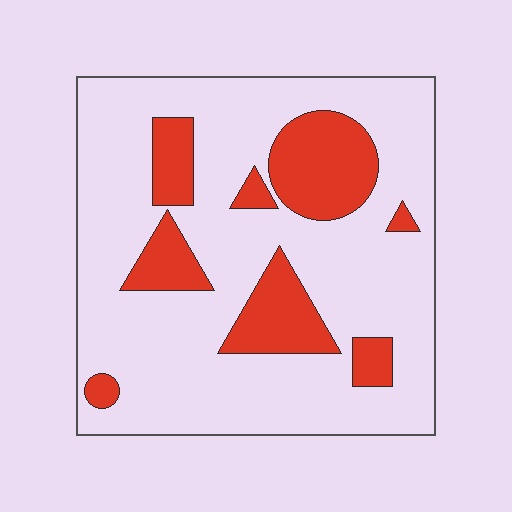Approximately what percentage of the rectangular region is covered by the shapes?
Approximately 20%.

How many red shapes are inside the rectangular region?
8.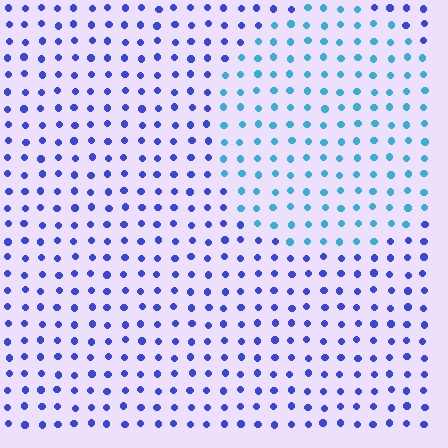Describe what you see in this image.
The image is filled with small blue elements in a uniform arrangement. A circle-shaped region is visible where the elements are tinted to a slightly different hue, forming a subtle color boundary.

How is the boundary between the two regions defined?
The boundary is defined purely by a slight shift in hue (about 40 degrees). Spacing, size, and orientation are identical on both sides.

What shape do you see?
I see a circle.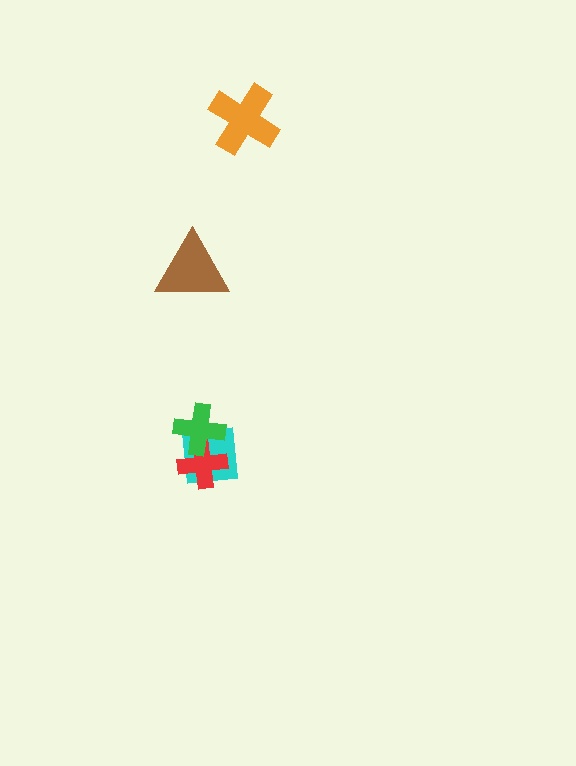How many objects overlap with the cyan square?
2 objects overlap with the cyan square.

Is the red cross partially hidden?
Yes, it is partially covered by another shape.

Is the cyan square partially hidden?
Yes, it is partially covered by another shape.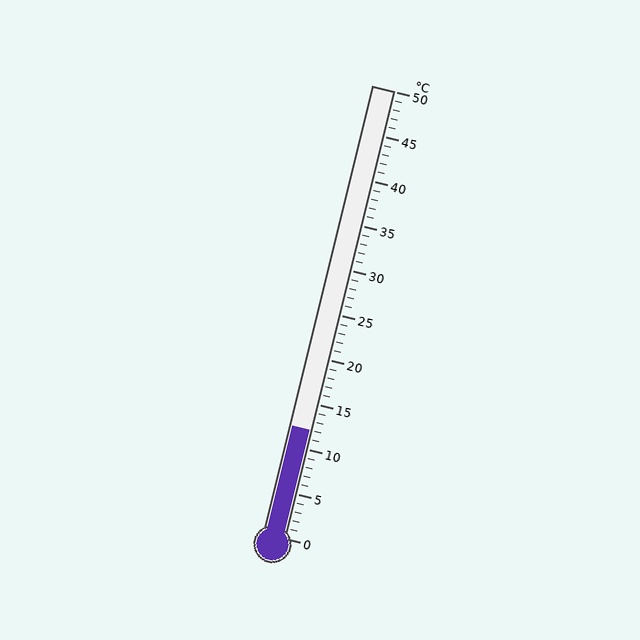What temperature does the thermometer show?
The thermometer shows approximately 12°C.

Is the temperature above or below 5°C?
The temperature is above 5°C.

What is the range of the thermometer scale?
The thermometer scale ranges from 0°C to 50°C.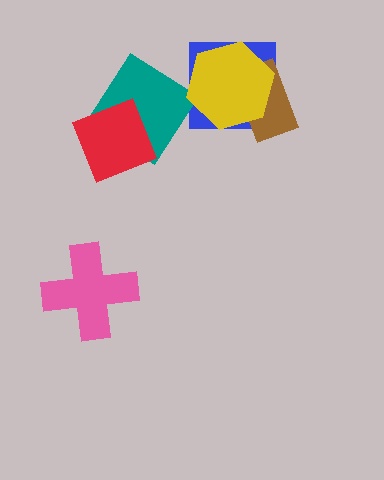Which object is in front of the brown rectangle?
The yellow hexagon is in front of the brown rectangle.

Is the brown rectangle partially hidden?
Yes, it is partially covered by another shape.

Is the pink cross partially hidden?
No, no other shape covers it.